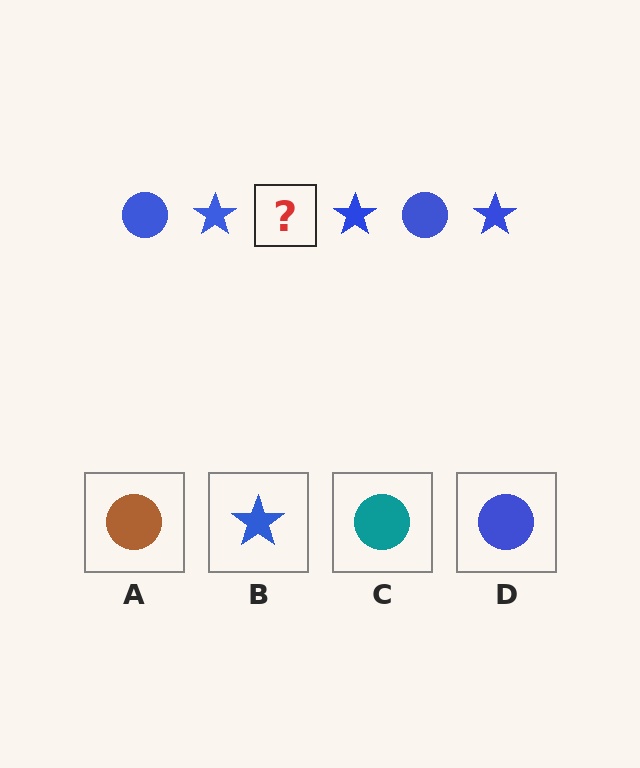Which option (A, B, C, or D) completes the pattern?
D.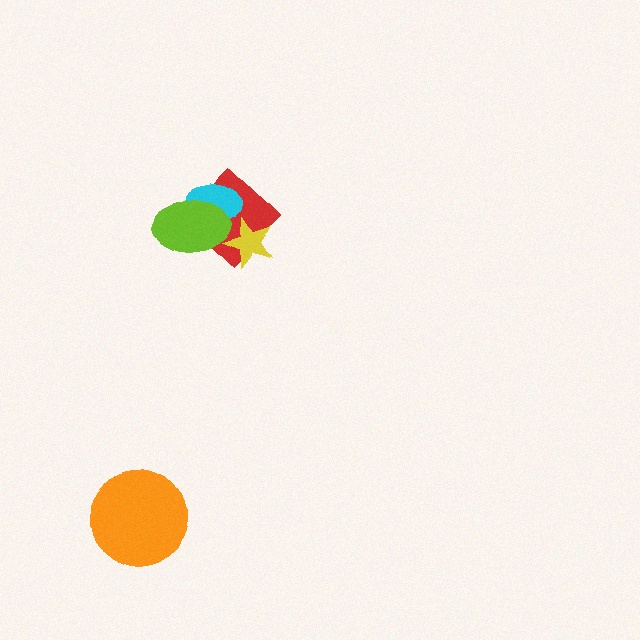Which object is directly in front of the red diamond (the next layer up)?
The cyan ellipse is directly in front of the red diamond.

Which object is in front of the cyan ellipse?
The lime ellipse is in front of the cyan ellipse.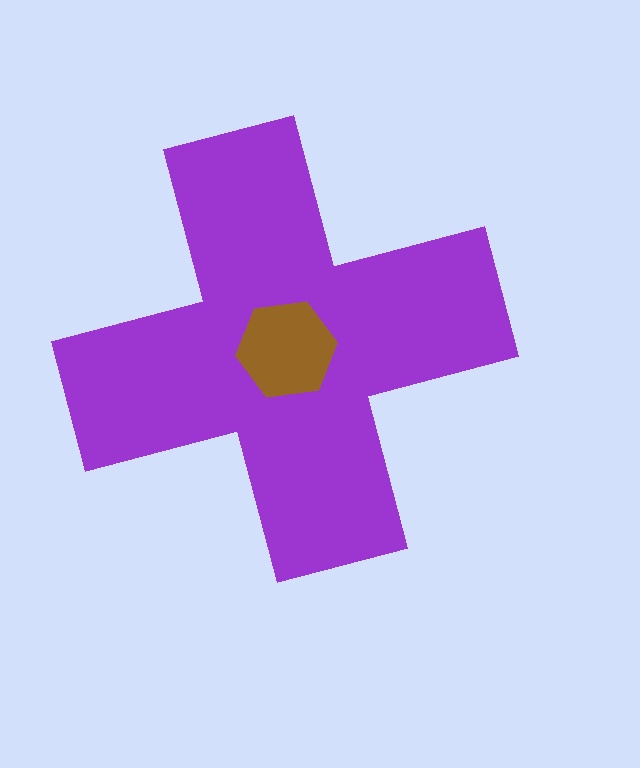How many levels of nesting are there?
2.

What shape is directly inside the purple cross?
The brown hexagon.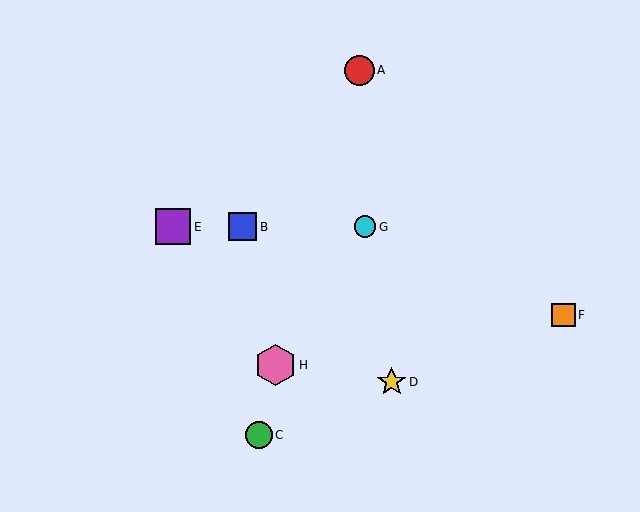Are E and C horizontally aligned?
No, E is at y≈227 and C is at y≈435.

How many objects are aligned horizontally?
3 objects (B, E, G) are aligned horizontally.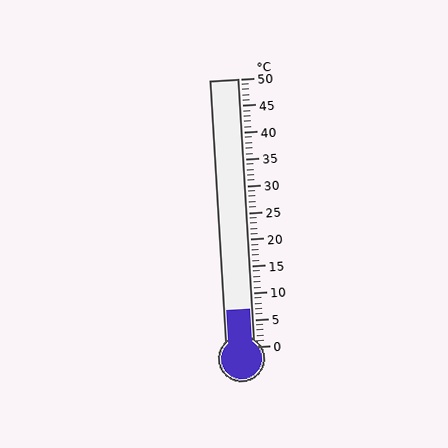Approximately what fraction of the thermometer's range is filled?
The thermometer is filled to approximately 15% of its range.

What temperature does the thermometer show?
The thermometer shows approximately 7°C.